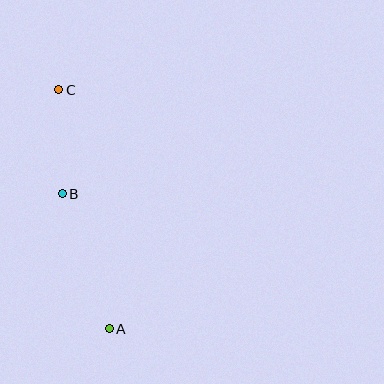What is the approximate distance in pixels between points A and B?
The distance between A and B is approximately 143 pixels.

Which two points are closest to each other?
Points B and C are closest to each other.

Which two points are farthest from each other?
Points A and C are farthest from each other.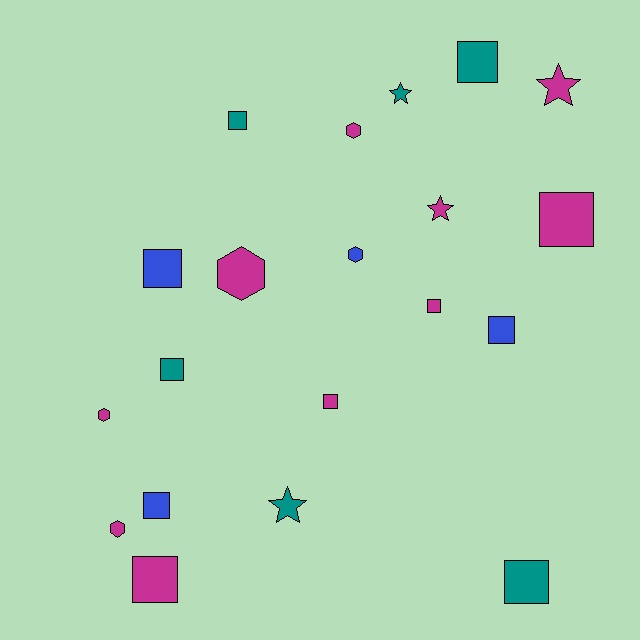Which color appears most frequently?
Magenta, with 10 objects.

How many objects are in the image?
There are 20 objects.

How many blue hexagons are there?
There is 1 blue hexagon.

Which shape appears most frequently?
Square, with 11 objects.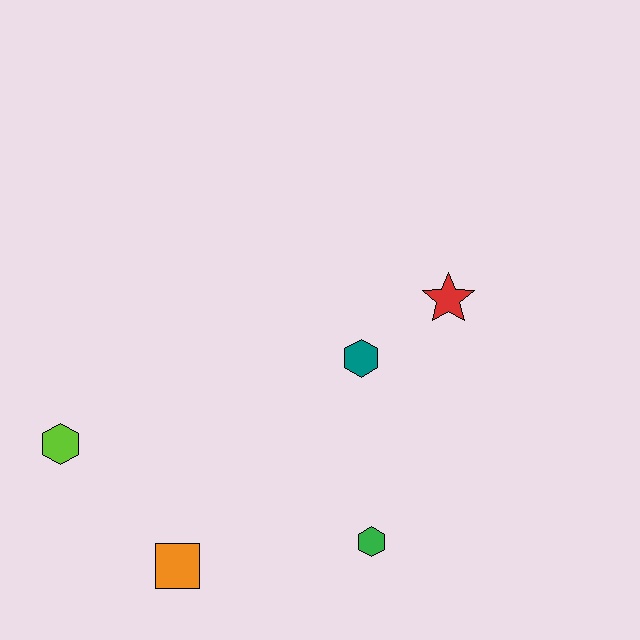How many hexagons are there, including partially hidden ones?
There are 3 hexagons.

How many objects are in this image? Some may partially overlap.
There are 5 objects.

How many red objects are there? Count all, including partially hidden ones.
There is 1 red object.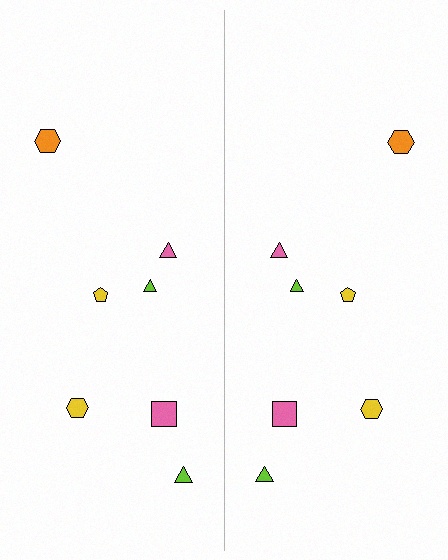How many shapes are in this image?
There are 14 shapes in this image.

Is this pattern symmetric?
Yes, this pattern has bilateral (reflection) symmetry.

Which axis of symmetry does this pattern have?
The pattern has a vertical axis of symmetry running through the center of the image.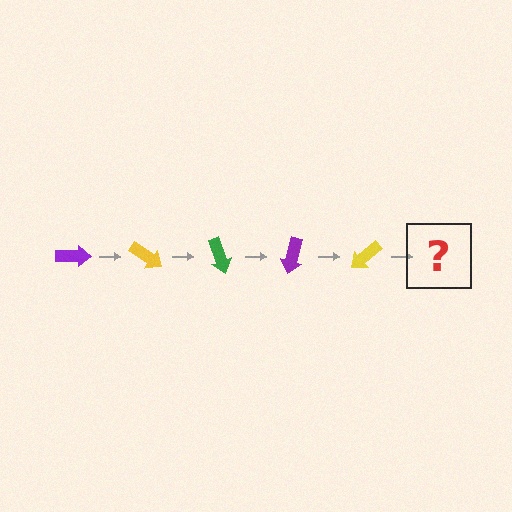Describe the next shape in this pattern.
It should be a green arrow, rotated 175 degrees from the start.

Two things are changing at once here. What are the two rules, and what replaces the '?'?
The two rules are that it rotates 35 degrees each step and the color cycles through purple, yellow, and green. The '?' should be a green arrow, rotated 175 degrees from the start.